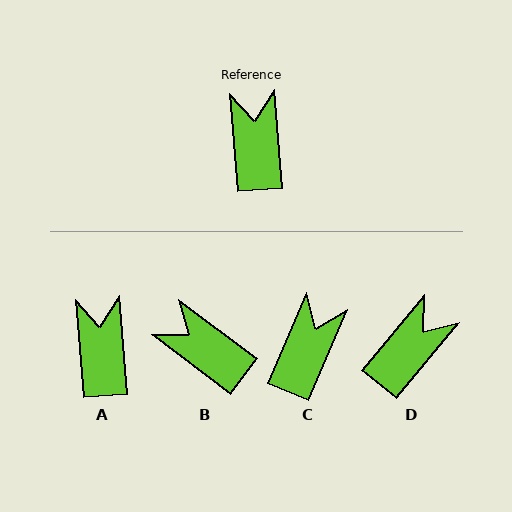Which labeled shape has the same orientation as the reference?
A.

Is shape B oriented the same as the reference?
No, it is off by about 48 degrees.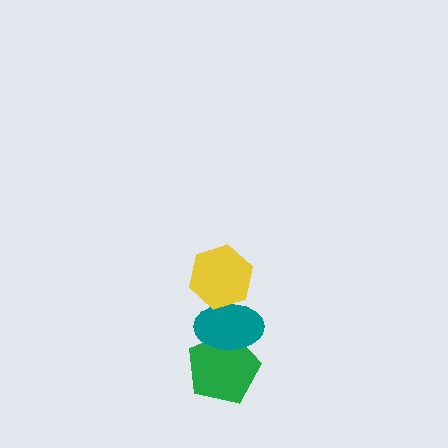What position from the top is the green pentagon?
The green pentagon is 3rd from the top.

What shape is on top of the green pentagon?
The teal ellipse is on top of the green pentagon.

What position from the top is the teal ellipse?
The teal ellipse is 2nd from the top.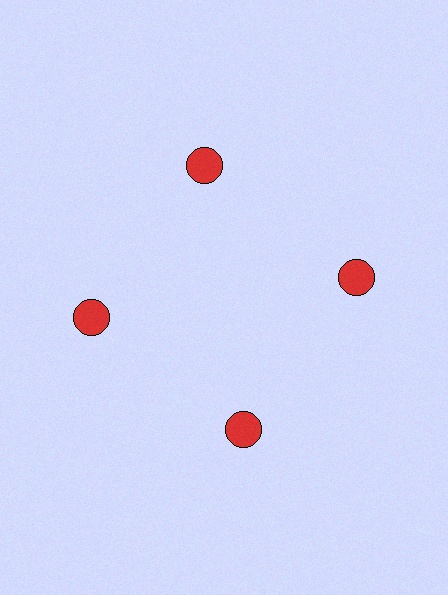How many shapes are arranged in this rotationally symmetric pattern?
There are 4 shapes, arranged in 4 groups of 1.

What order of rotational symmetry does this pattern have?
This pattern has 4-fold rotational symmetry.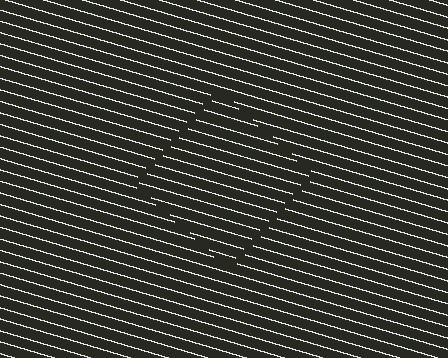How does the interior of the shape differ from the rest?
The interior of the shape contains the same grating, shifted by half a period — the contour is defined by the phase discontinuity where line-ends from the inner and outer gratings abut.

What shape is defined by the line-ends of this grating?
An illusory square. The interior of the shape contains the same grating, shifted by half a period — the contour is defined by the phase discontinuity where line-ends from the inner and outer gratings abut.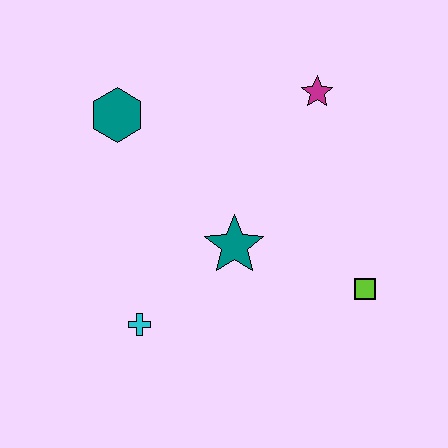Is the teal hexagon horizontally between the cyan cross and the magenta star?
No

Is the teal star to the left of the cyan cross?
No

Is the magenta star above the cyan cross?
Yes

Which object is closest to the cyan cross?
The teal star is closest to the cyan cross.